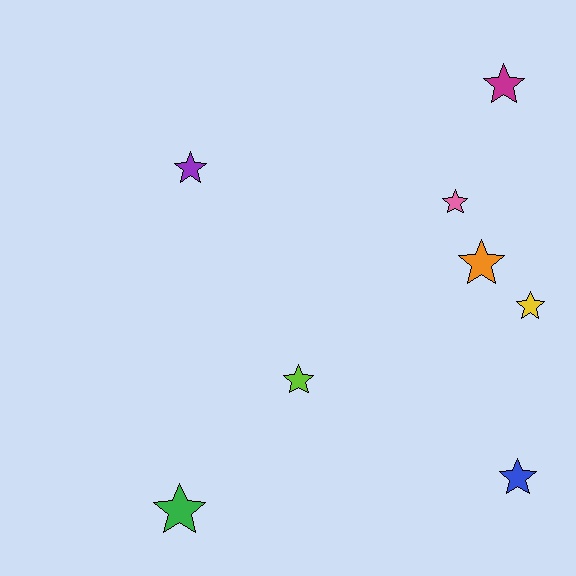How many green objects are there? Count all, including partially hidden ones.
There is 1 green object.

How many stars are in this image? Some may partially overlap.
There are 8 stars.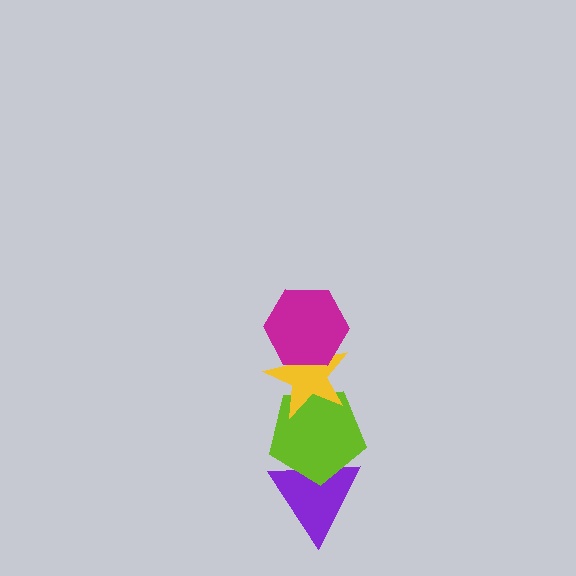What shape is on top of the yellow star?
The magenta hexagon is on top of the yellow star.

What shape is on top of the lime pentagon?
The yellow star is on top of the lime pentagon.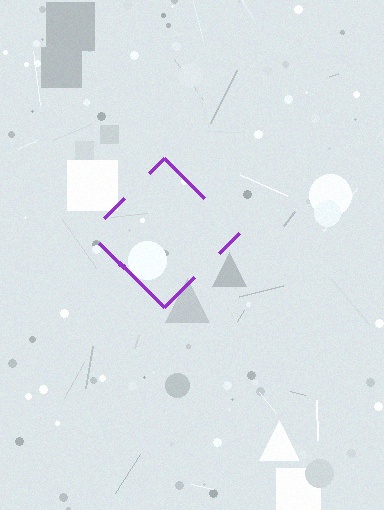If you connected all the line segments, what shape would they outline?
They would outline a diamond.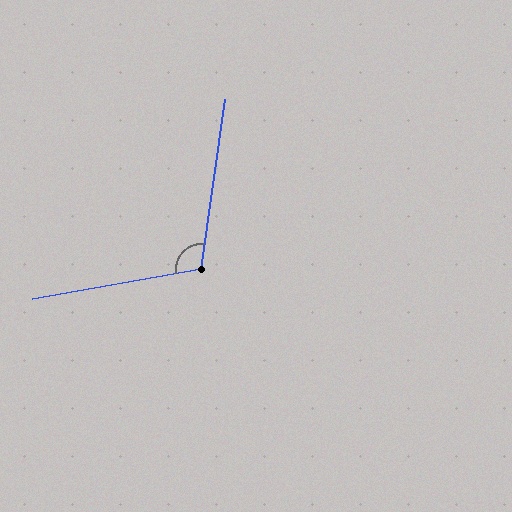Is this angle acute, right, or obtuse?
It is obtuse.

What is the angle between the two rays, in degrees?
Approximately 108 degrees.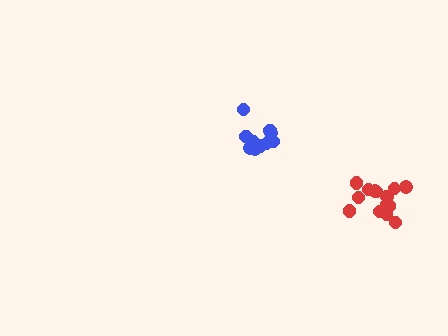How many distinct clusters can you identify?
There are 2 distinct clusters.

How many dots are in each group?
Group 1: 14 dots, Group 2: 11 dots (25 total).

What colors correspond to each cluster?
The clusters are colored: red, blue.